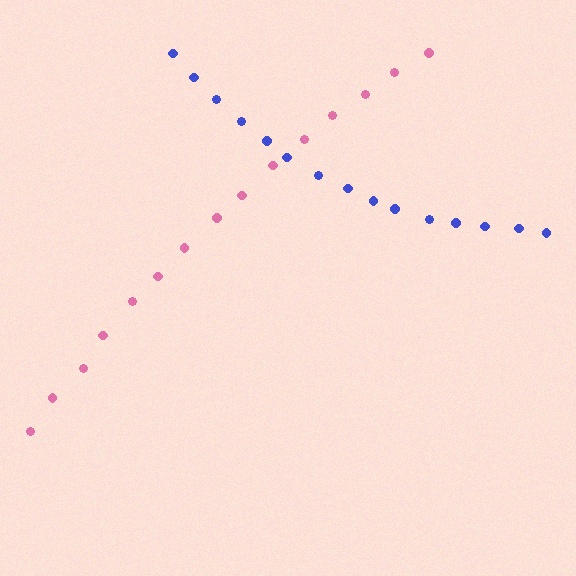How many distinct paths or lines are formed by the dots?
There are 2 distinct paths.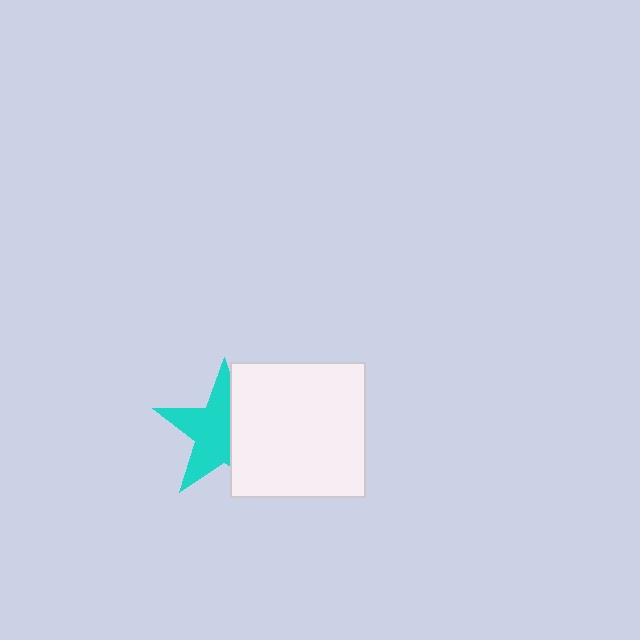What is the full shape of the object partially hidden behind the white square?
The partially hidden object is a cyan star.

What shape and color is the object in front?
The object in front is a white square.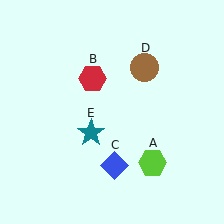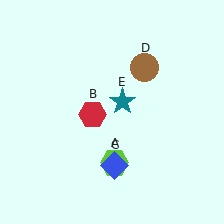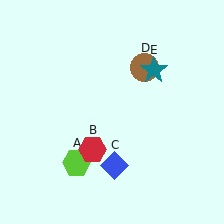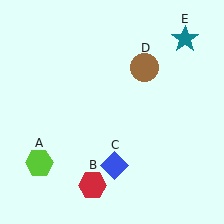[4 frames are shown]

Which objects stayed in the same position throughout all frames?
Blue diamond (object C) and brown circle (object D) remained stationary.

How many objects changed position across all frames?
3 objects changed position: lime hexagon (object A), red hexagon (object B), teal star (object E).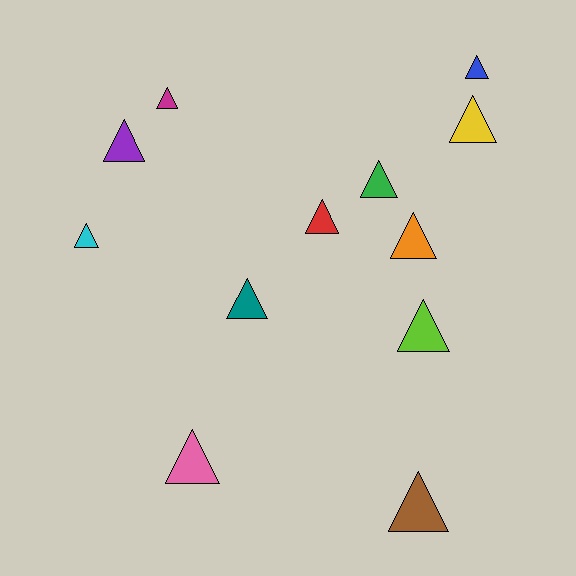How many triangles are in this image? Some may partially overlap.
There are 12 triangles.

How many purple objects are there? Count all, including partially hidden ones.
There is 1 purple object.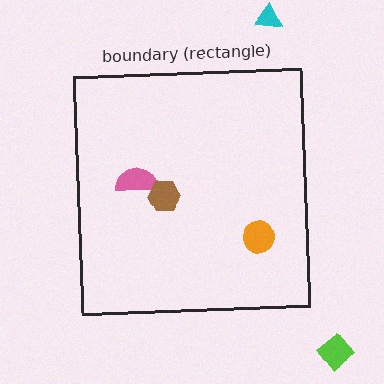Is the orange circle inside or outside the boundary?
Inside.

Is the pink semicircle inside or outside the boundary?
Inside.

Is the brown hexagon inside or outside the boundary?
Inside.